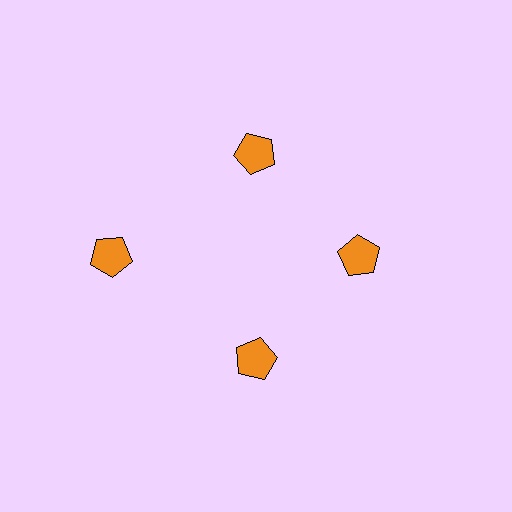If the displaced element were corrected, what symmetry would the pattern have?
It would have 4-fold rotational symmetry — the pattern would map onto itself every 90 degrees.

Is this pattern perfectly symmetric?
No. The 4 orange pentagons are arranged in a ring, but one element near the 9 o'clock position is pushed outward from the center, breaking the 4-fold rotational symmetry.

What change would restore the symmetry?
The symmetry would be restored by moving it inward, back onto the ring so that all 4 pentagons sit at equal angles and equal distance from the center.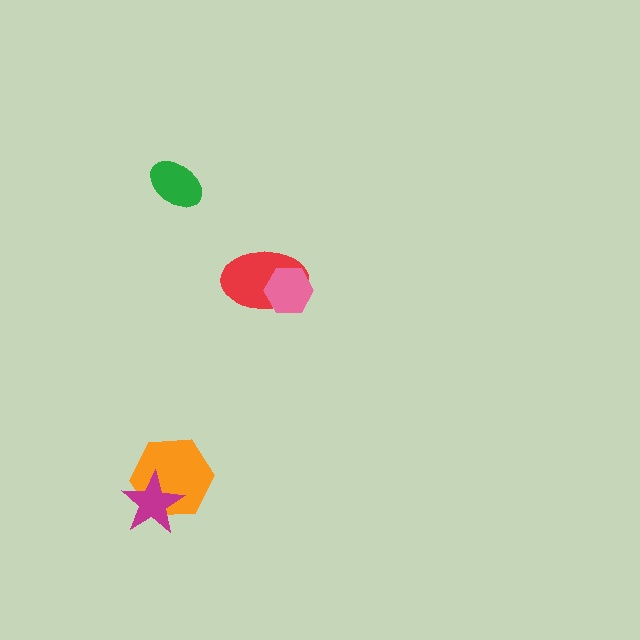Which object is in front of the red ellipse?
The pink hexagon is in front of the red ellipse.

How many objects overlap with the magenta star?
1 object overlaps with the magenta star.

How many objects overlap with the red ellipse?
1 object overlaps with the red ellipse.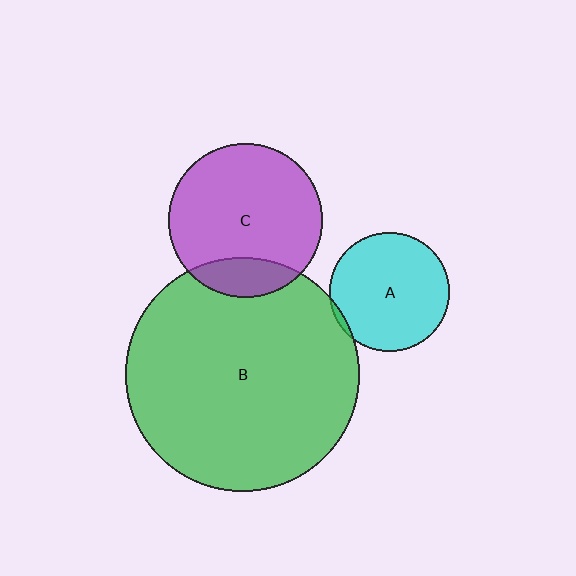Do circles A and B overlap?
Yes.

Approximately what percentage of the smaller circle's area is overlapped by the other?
Approximately 5%.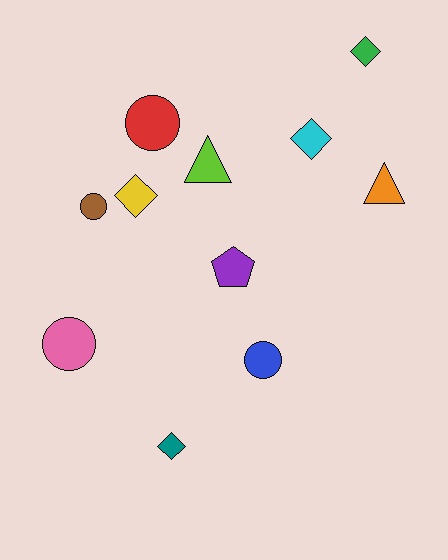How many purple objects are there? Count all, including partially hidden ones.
There is 1 purple object.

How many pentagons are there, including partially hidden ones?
There is 1 pentagon.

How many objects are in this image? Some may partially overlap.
There are 11 objects.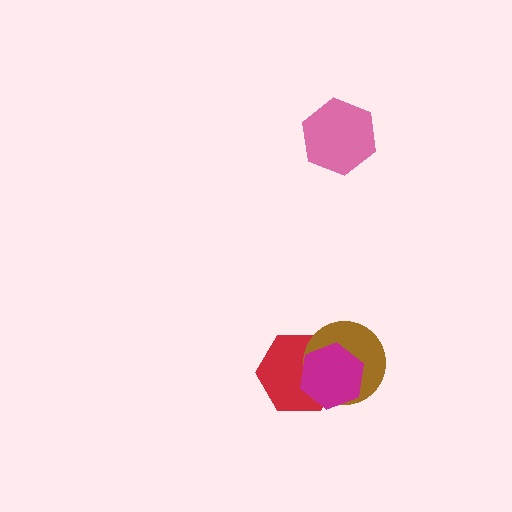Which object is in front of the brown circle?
The magenta hexagon is in front of the brown circle.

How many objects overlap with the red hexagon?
2 objects overlap with the red hexagon.